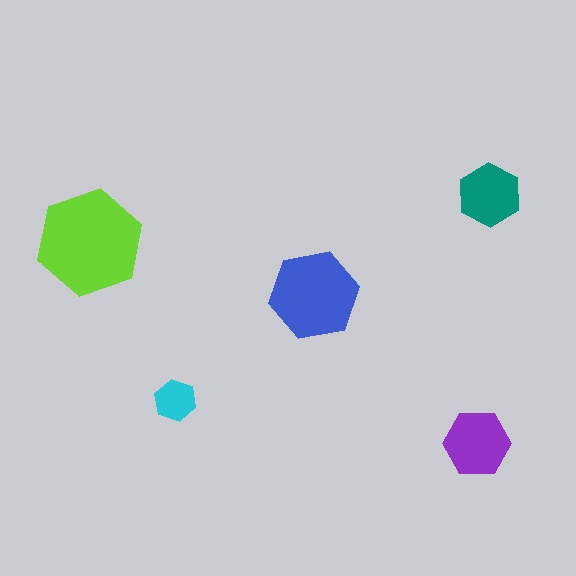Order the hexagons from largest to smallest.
the lime one, the blue one, the purple one, the teal one, the cyan one.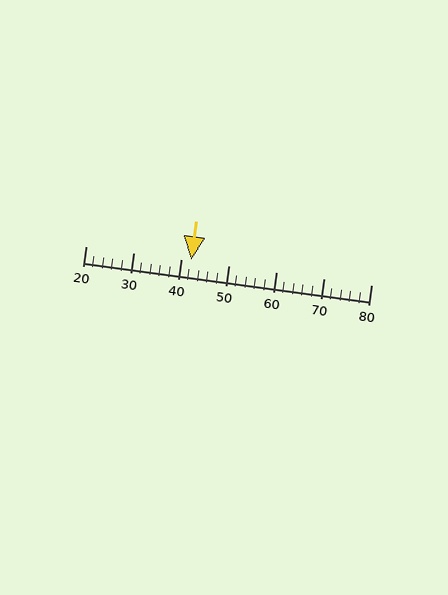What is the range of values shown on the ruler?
The ruler shows values from 20 to 80.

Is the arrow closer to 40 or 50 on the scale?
The arrow is closer to 40.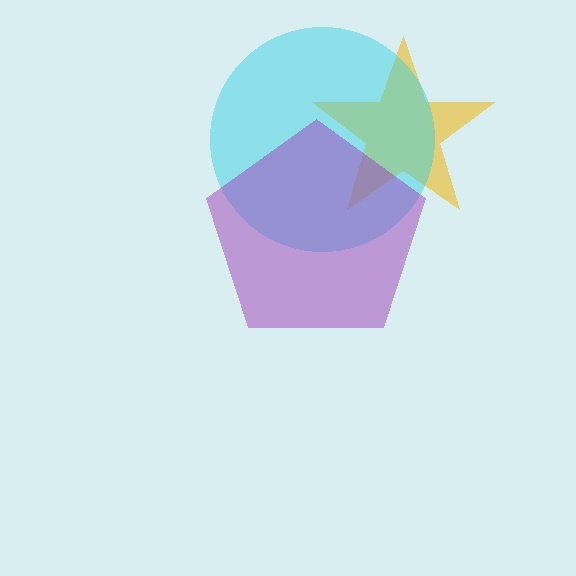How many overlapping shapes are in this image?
There are 3 overlapping shapes in the image.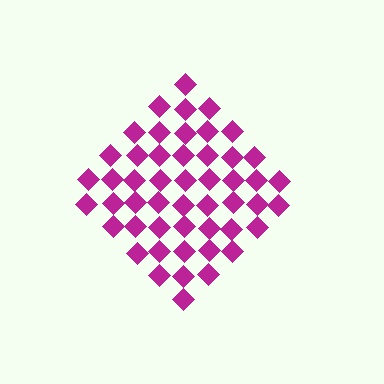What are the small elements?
The small elements are diamonds.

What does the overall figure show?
The overall figure shows a diamond.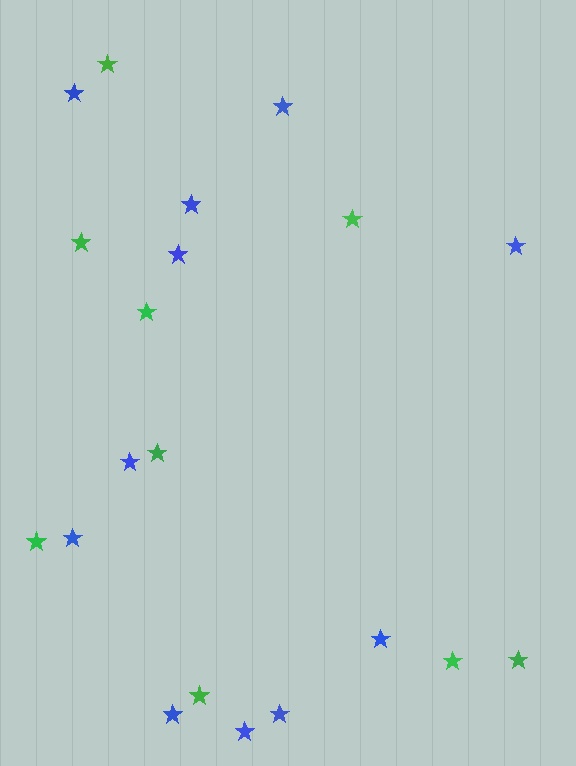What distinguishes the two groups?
There are 2 groups: one group of green stars (9) and one group of blue stars (11).